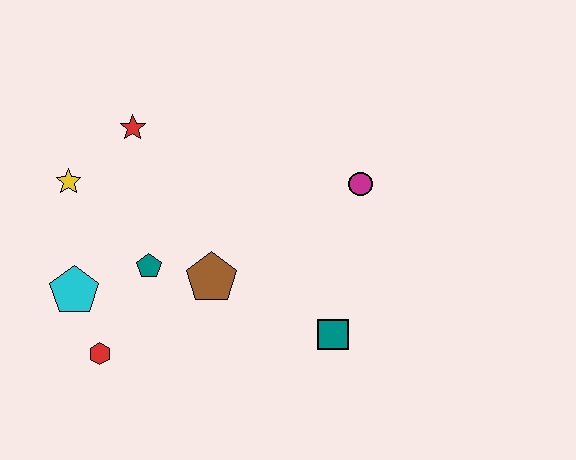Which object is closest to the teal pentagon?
The brown pentagon is closest to the teal pentagon.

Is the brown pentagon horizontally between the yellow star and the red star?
No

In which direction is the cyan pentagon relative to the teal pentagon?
The cyan pentagon is to the left of the teal pentagon.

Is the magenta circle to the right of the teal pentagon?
Yes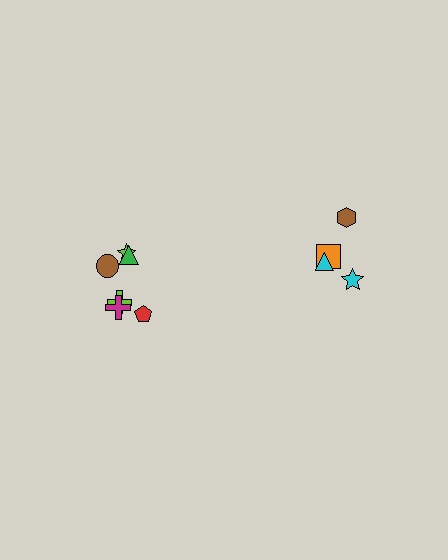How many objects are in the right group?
There are 4 objects.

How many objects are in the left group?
There are 6 objects.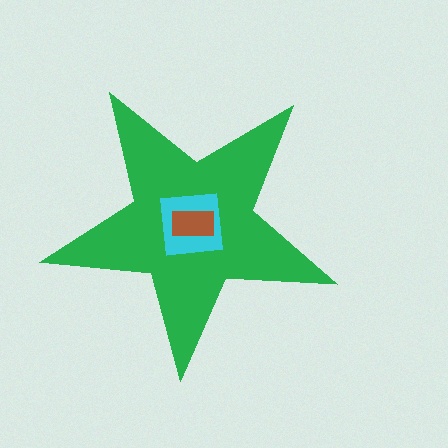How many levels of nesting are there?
3.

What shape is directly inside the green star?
The cyan square.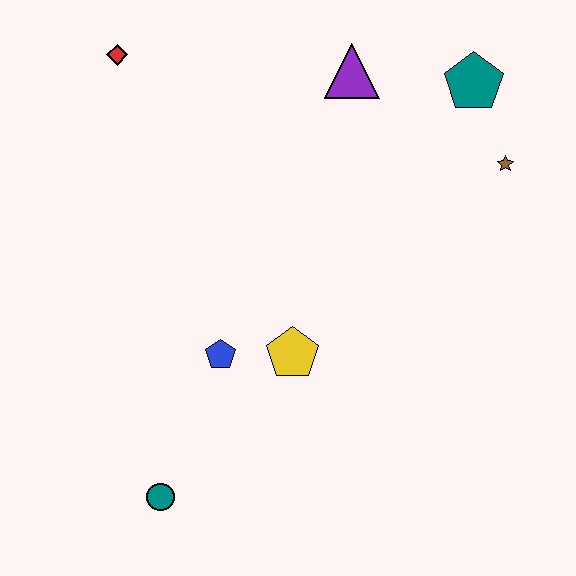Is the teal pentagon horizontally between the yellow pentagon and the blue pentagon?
No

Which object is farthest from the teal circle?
The teal pentagon is farthest from the teal circle.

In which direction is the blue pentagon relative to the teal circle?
The blue pentagon is above the teal circle.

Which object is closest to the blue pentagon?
The yellow pentagon is closest to the blue pentagon.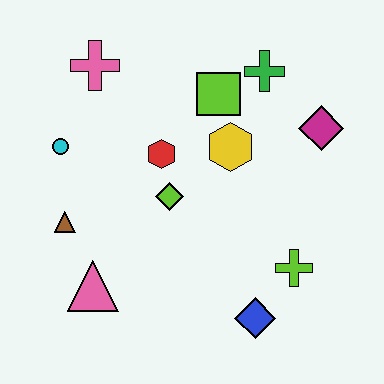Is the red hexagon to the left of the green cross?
Yes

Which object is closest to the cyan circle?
The brown triangle is closest to the cyan circle.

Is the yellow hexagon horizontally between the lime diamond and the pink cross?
No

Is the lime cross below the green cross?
Yes